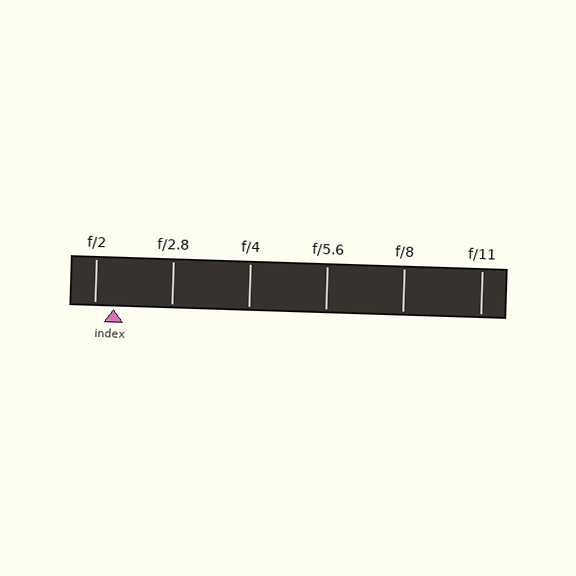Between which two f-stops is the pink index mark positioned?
The index mark is between f/2 and f/2.8.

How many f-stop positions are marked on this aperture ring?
There are 6 f-stop positions marked.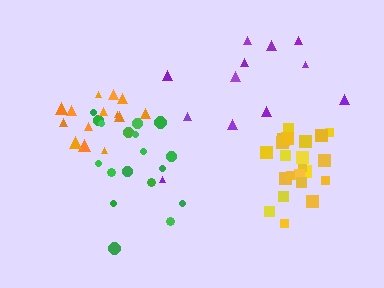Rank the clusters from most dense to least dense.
yellow, green, orange, purple.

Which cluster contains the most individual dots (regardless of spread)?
Yellow (24).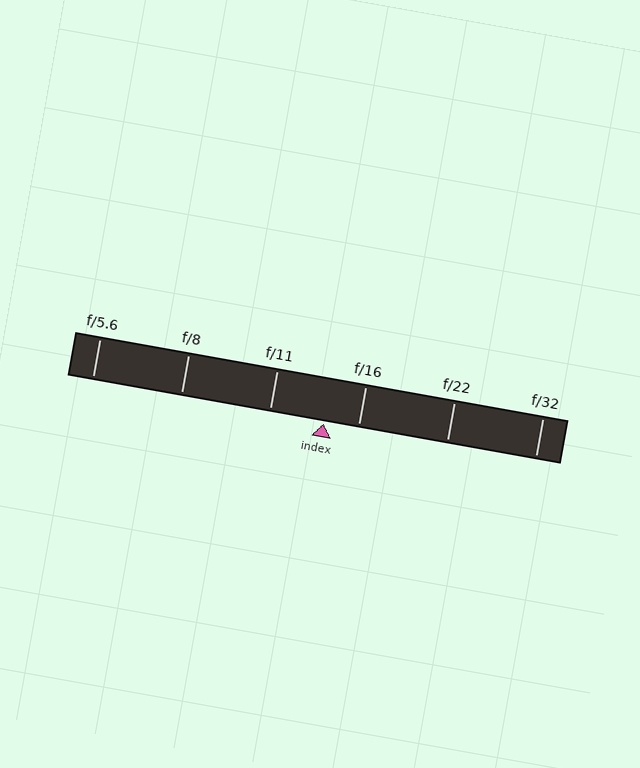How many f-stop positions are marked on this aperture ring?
There are 6 f-stop positions marked.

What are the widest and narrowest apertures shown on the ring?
The widest aperture shown is f/5.6 and the narrowest is f/32.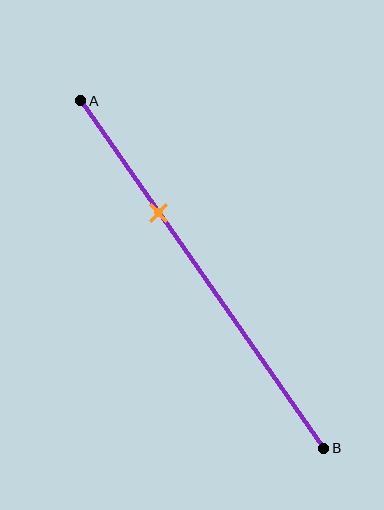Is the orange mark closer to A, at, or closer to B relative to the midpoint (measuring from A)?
The orange mark is closer to point A than the midpoint of segment AB.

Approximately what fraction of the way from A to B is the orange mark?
The orange mark is approximately 30% of the way from A to B.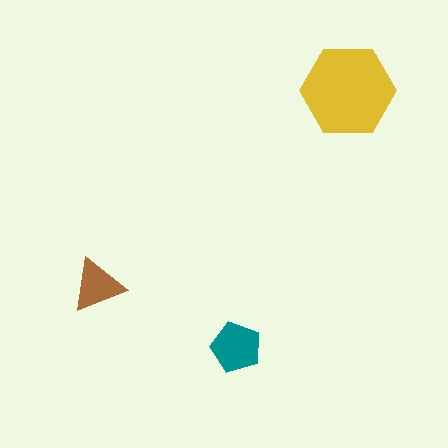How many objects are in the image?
There are 3 objects in the image.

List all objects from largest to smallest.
The yellow hexagon, the teal pentagon, the brown triangle.